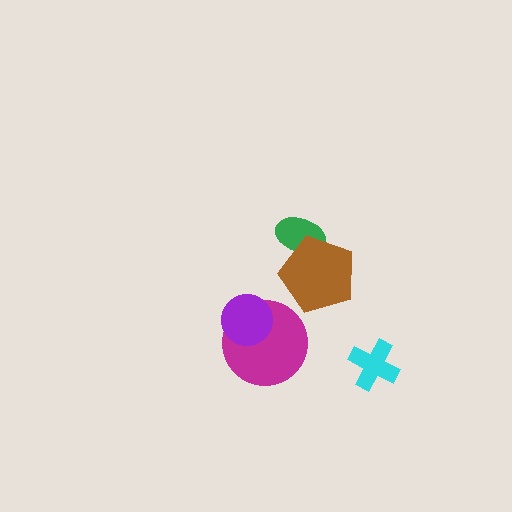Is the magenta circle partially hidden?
Yes, it is partially covered by another shape.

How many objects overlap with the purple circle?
1 object overlaps with the purple circle.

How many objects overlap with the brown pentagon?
1 object overlaps with the brown pentagon.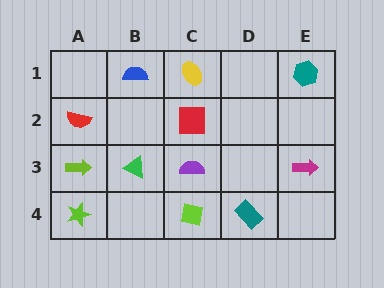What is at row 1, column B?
A blue semicircle.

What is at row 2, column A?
A red semicircle.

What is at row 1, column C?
A yellow ellipse.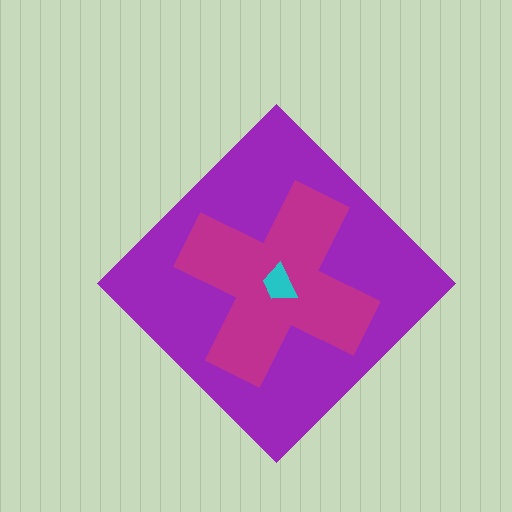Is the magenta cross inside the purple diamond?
Yes.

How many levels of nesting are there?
3.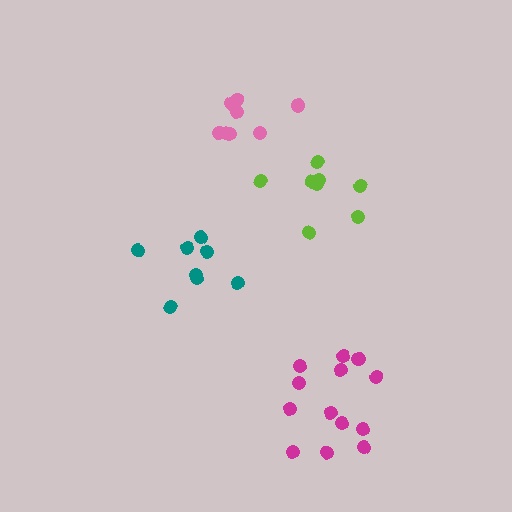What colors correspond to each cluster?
The clusters are colored: pink, magenta, teal, lime.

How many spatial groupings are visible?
There are 4 spatial groupings.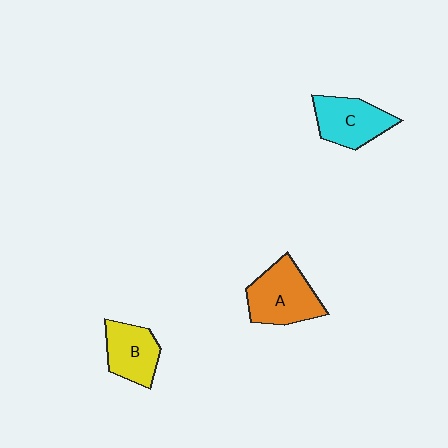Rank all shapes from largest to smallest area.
From largest to smallest: A (orange), C (cyan), B (yellow).